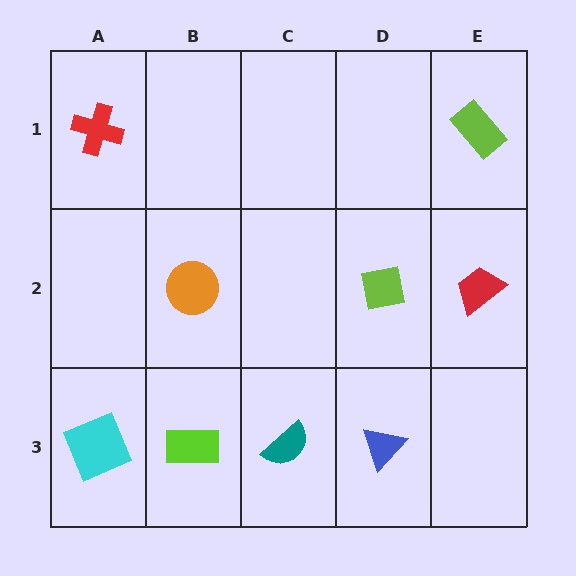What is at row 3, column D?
A blue triangle.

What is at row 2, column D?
A lime square.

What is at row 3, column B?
A lime rectangle.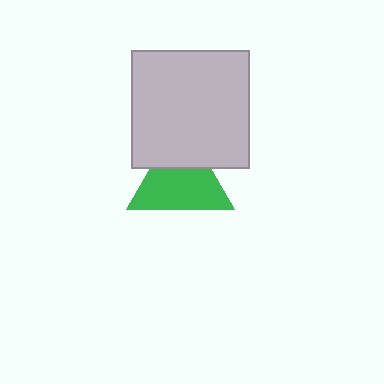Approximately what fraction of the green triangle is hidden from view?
Roughly 33% of the green triangle is hidden behind the light gray square.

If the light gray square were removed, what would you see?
You would see the complete green triangle.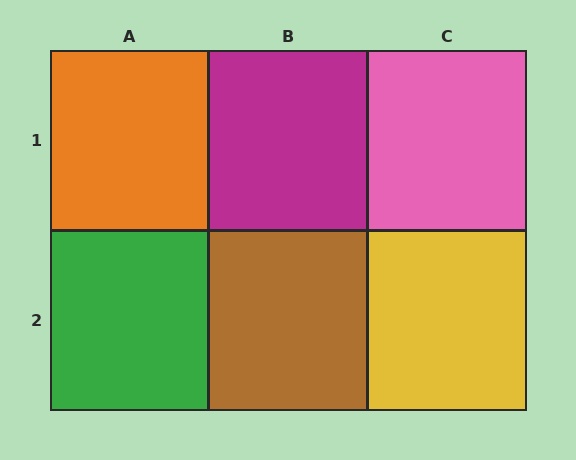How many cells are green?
1 cell is green.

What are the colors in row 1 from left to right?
Orange, magenta, pink.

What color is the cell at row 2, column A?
Green.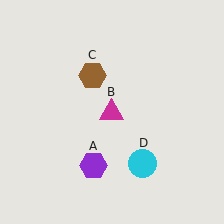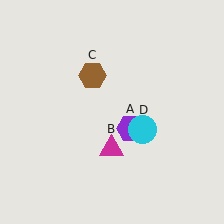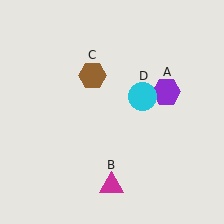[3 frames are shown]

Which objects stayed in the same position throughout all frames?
Brown hexagon (object C) remained stationary.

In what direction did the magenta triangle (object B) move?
The magenta triangle (object B) moved down.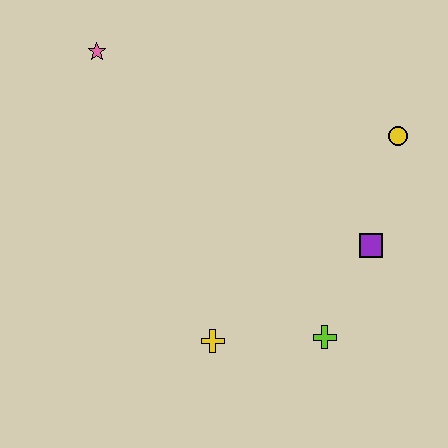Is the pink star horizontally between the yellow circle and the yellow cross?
No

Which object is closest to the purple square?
The lime cross is closest to the purple square.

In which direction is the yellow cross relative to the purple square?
The yellow cross is to the left of the purple square.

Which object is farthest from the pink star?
The lime cross is farthest from the pink star.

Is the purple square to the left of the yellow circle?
Yes